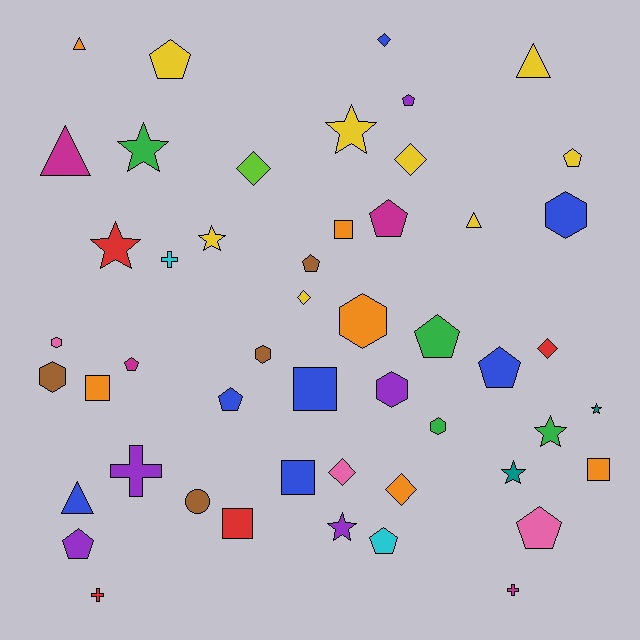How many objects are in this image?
There are 50 objects.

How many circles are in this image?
There is 1 circle.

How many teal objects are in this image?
There are 2 teal objects.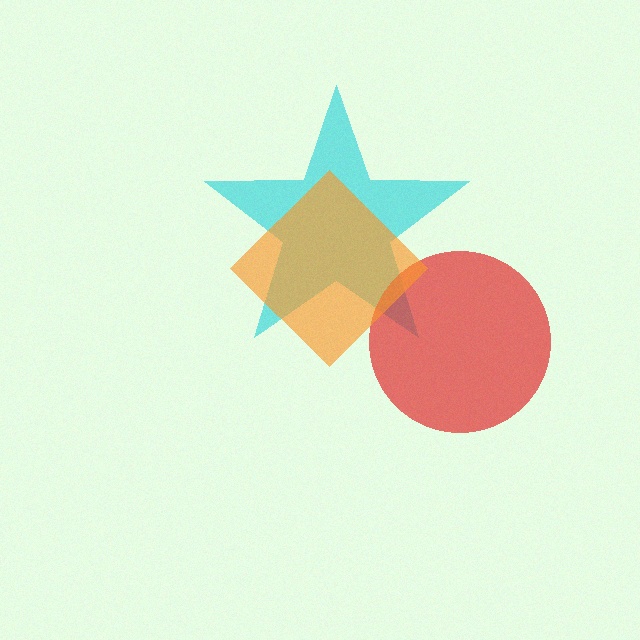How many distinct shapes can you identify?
There are 3 distinct shapes: a cyan star, a red circle, an orange diamond.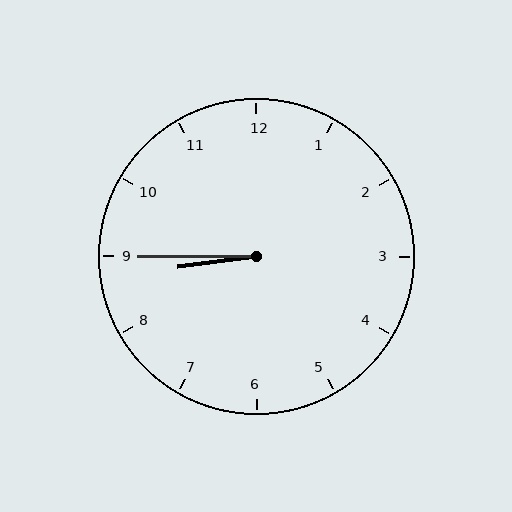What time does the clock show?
8:45.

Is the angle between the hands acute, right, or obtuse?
It is acute.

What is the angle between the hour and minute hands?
Approximately 8 degrees.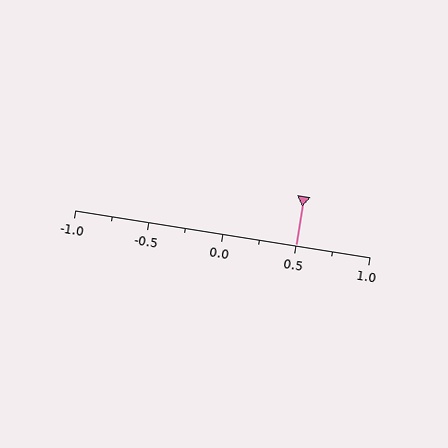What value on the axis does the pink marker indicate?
The marker indicates approximately 0.5.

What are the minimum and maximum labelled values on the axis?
The axis runs from -1.0 to 1.0.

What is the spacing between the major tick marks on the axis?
The major ticks are spaced 0.5 apart.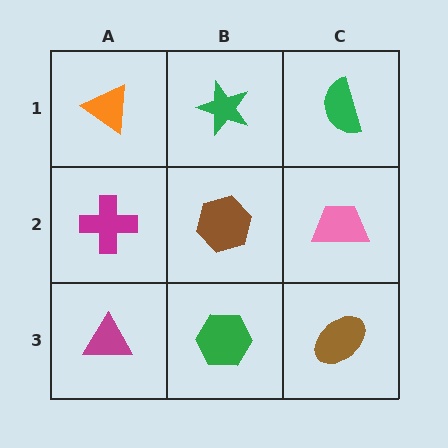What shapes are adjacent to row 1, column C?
A pink trapezoid (row 2, column C), a green star (row 1, column B).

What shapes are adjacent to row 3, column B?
A brown hexagon (row 2, column B), a magenta triangle (row 3, column A), a brown ellipse (row 3, column C).